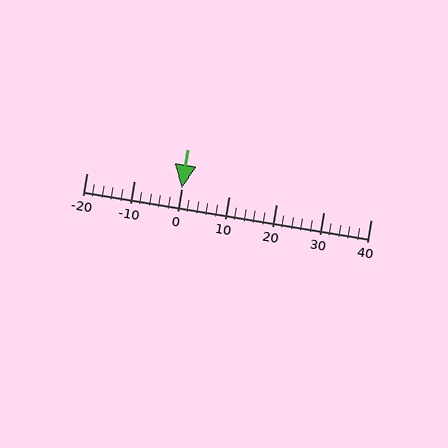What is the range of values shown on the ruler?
The ruler shows values from -20 to 40.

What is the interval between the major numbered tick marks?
The major tick marks are spaced 10 units apart.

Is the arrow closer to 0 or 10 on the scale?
The arrow is closer to 0.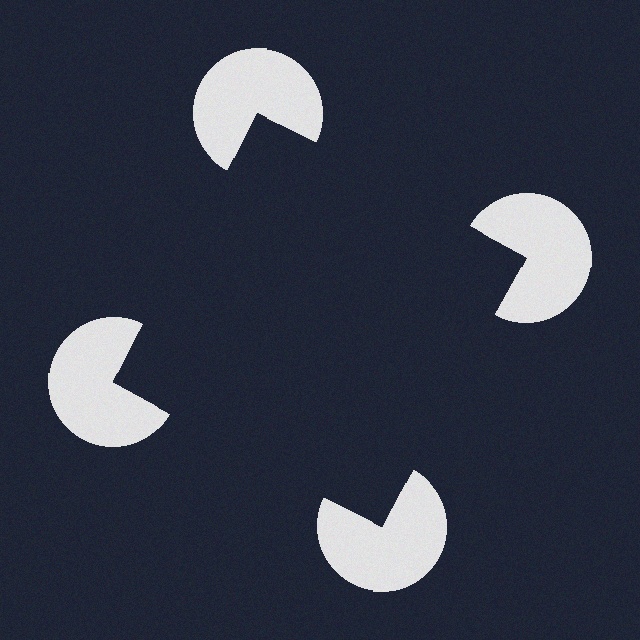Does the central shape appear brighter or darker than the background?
It typically appears slightly darker than the background, even though no actual brightness change is drawn.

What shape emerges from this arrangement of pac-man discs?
An illusory square — its edges are inferred from the aligned wedge cuts in the pac-man discs, not physically drawn.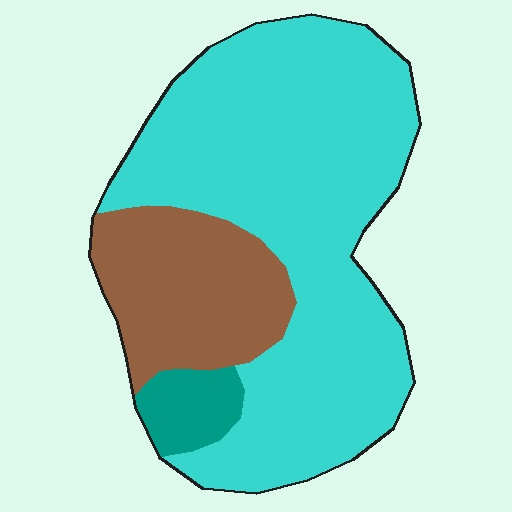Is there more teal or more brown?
Brown.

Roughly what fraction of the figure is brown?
Brown takes up between a sixth and a third of the figure.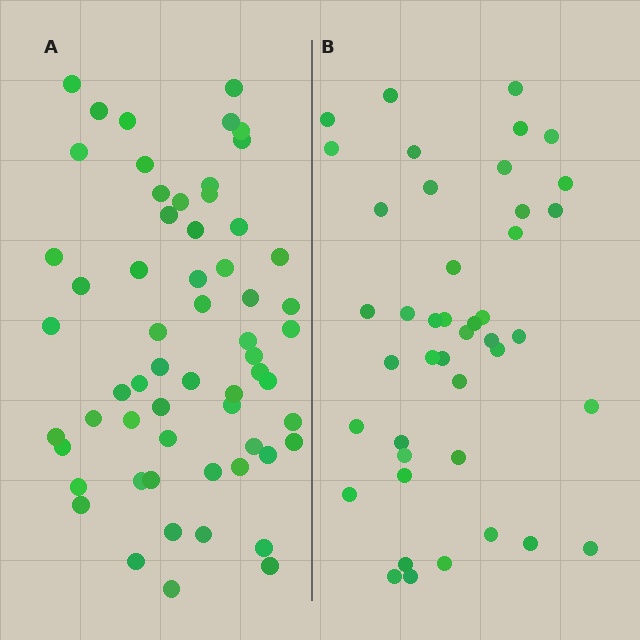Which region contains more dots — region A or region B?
Region A (the left region) has more dots.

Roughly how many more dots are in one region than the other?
Region A has approximately 15 more dots than region B.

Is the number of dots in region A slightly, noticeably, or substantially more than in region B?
Region A has noticeably more, but not dramatically so. The ratio is roughly 1.4 to 1.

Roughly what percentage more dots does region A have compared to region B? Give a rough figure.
About 40% more.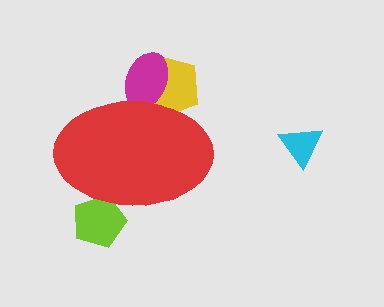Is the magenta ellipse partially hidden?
Yes, the magenta ellipse is partially hidden behind the red ellipse.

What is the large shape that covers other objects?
A red ellipse.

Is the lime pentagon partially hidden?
Yes, the lime pentagon is partially hidden behind the red ellipse.